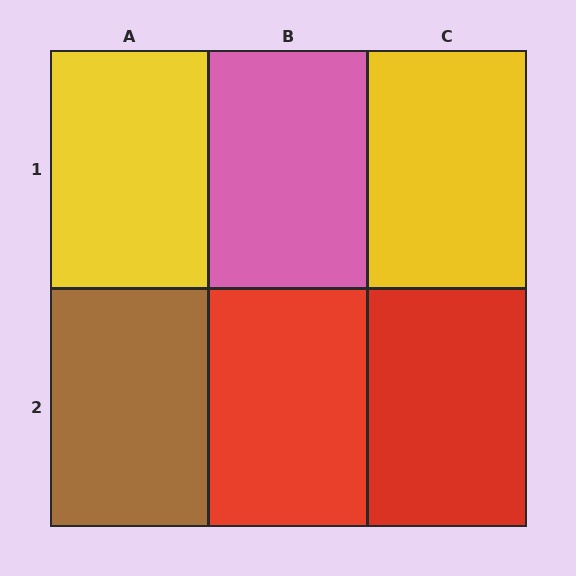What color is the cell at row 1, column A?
Yellow.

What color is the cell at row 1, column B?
Pink.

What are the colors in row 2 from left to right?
Brown, red, red.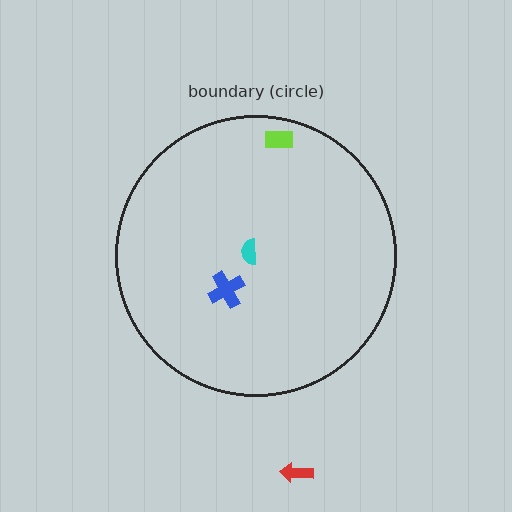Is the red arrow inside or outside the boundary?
Outside.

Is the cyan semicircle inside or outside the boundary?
Inside.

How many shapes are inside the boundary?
3 inside, 1 outside.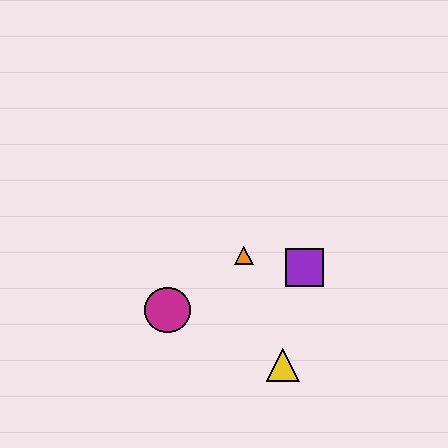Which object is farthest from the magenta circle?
The purple square is farthest from the magenta circle.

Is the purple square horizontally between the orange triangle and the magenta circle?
No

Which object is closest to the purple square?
The orange triangle is closest to the purple square.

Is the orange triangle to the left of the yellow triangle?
Yes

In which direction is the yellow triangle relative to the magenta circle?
The yellow triangle is to the right of the magenta circle.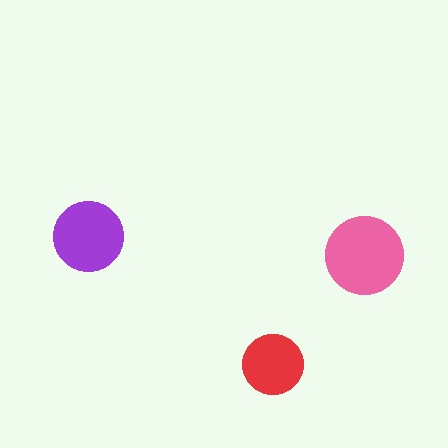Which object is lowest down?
The red circle is bottommost.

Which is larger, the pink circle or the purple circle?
The pink one.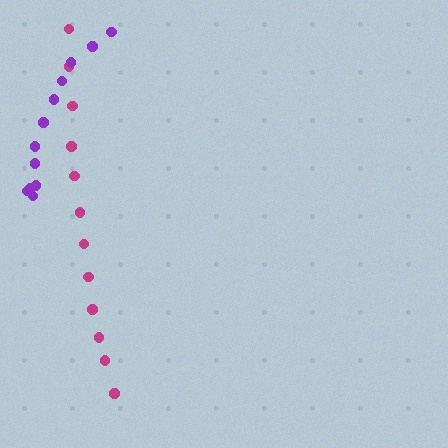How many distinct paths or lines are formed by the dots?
There are 2 distinct paths.